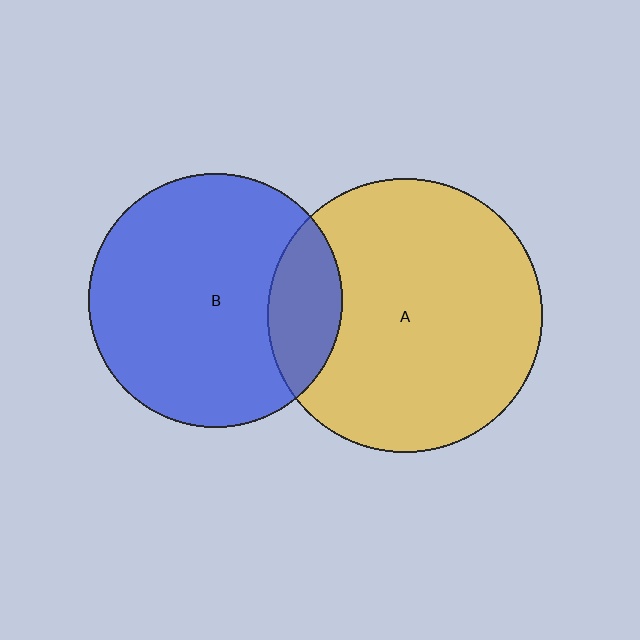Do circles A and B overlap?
Yes.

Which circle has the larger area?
Circle A (yellow).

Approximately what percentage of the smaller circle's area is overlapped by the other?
Approximately 20%.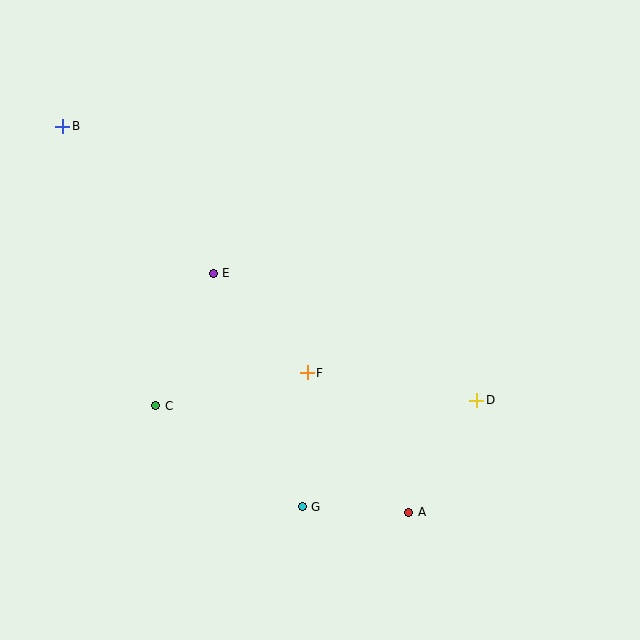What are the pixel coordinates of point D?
Point D is at (477, 400).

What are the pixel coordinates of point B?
Point B is at (63, 126).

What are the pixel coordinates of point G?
Point G is at (302, 507).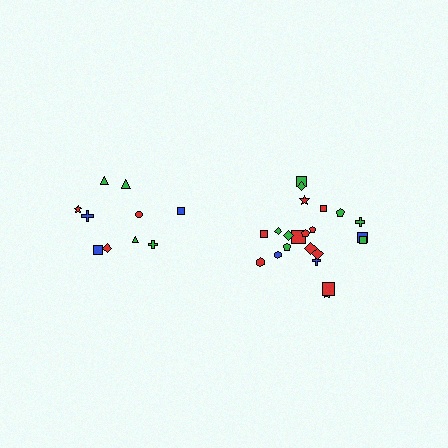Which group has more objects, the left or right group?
The right group.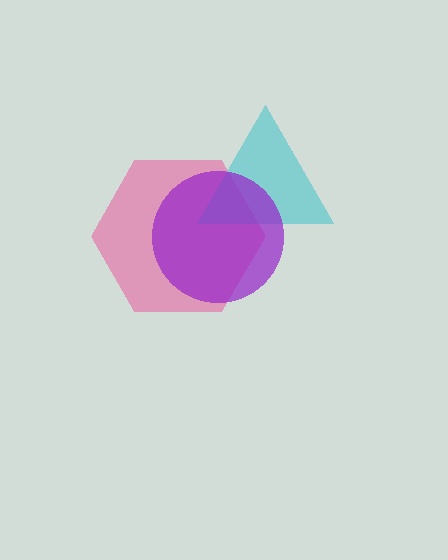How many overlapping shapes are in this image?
There are 3 overlapping shapes in the image.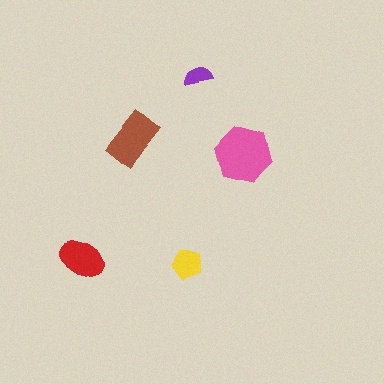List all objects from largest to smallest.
The pink hexagon, the brown rectangle, the red ellipse, the yellow pentagon, the purple semicircle.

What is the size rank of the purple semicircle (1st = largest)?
5th.